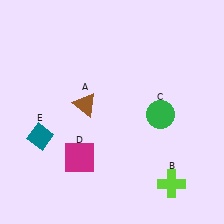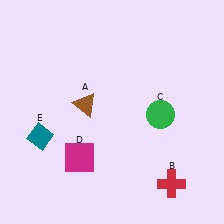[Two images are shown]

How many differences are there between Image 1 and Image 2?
There is 1 difference between the two images.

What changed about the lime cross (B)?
In Image 1, B is lime. In Image 2, it changed to red.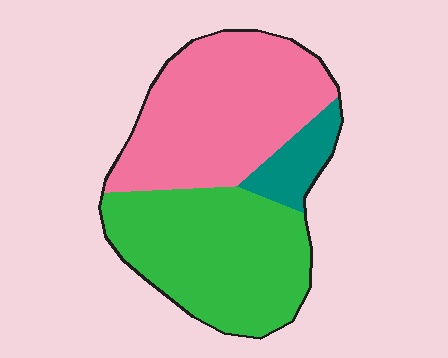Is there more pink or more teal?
Pink.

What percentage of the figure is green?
Green covers around 45% of the figure.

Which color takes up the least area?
Teal, at roughly 10%.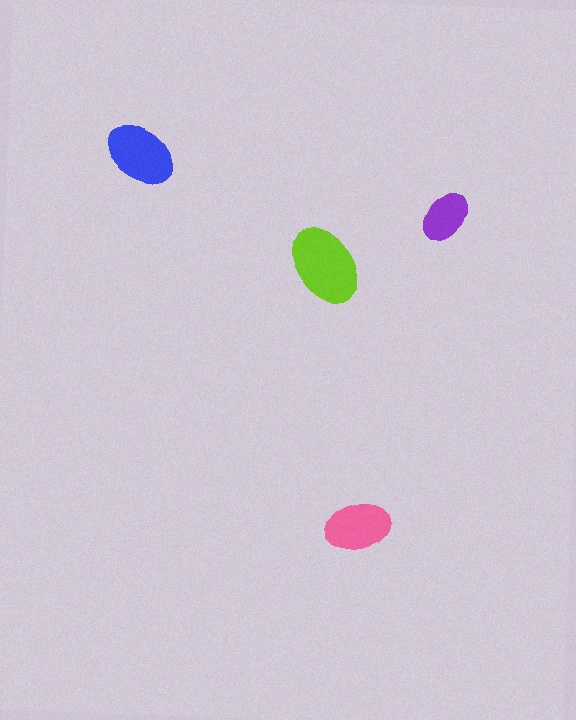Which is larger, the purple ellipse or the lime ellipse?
The lime one.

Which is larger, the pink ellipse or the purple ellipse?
The pink one.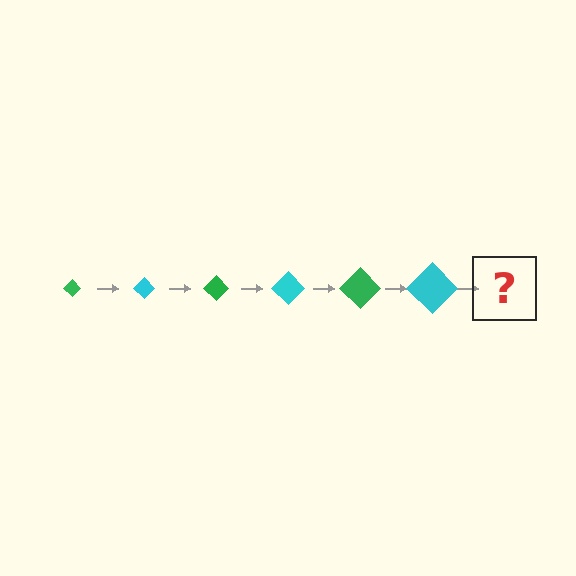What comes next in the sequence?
The next element should be a green diamond, larger than the previous one.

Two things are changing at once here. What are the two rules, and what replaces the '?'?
The two rules are that the diamond grows larger each step and the color cycles through green and cyan. The '?' should be a green diamond, larger than the previous one.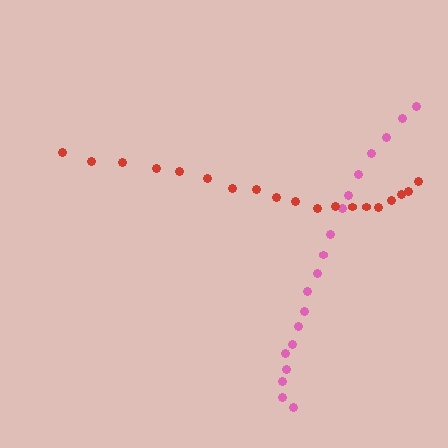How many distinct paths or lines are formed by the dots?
There are 2 distinct paths.